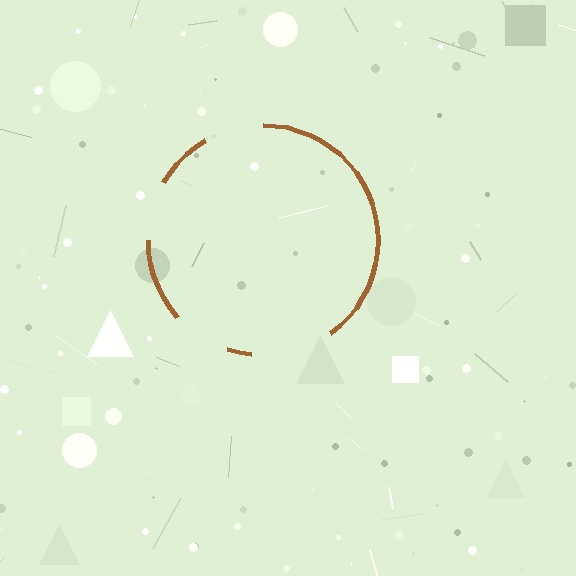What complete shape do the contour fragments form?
The contour fragments form a circle.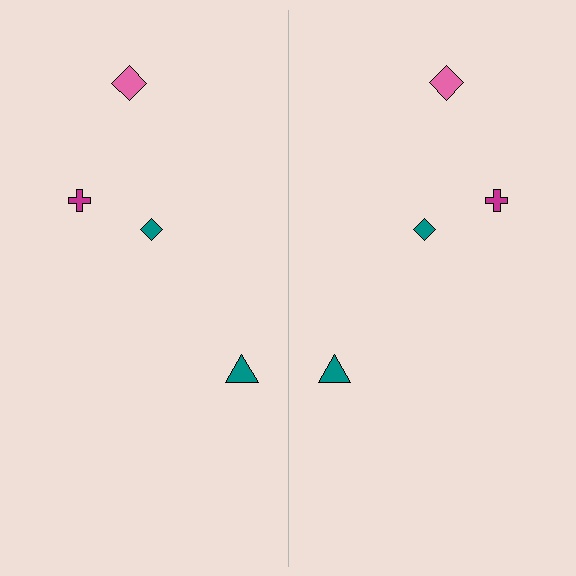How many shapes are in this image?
There are 8 shapes in this image.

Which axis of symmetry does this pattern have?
The pattern has a vertical axis of symmetry running through the center of the image.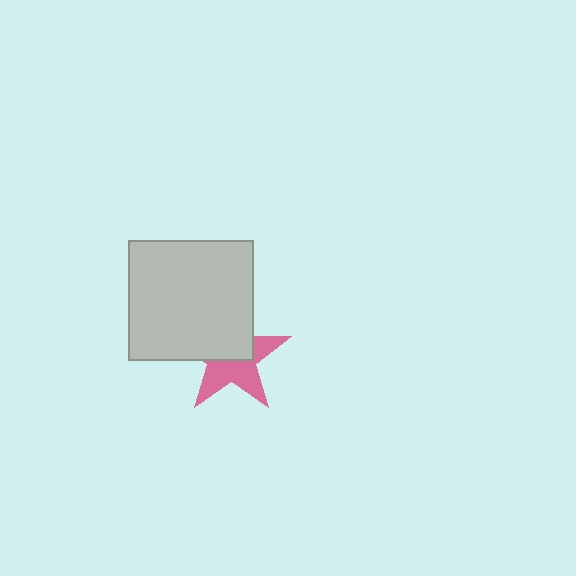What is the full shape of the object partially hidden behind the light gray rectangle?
The partially hidden object is a pink star.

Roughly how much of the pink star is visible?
About half of it is visible (roughly 51%).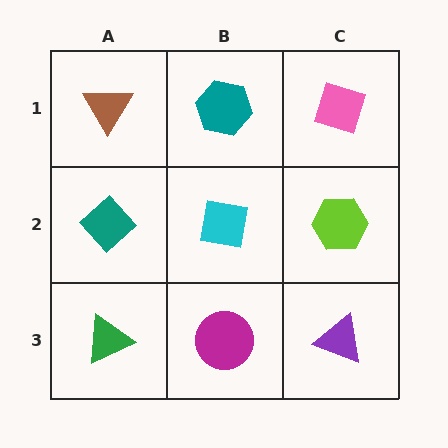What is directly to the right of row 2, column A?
A cyan square.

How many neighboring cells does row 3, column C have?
2.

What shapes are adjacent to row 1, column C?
A lime hexagon (row 2, column C), a teal hexagon (row 1, column B).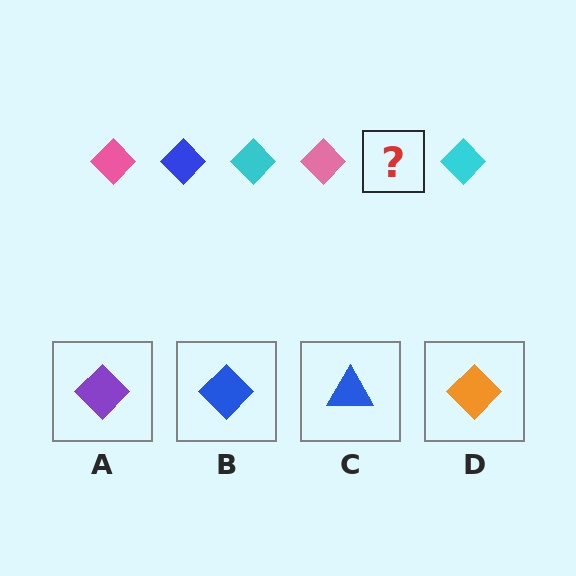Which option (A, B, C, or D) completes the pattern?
B.